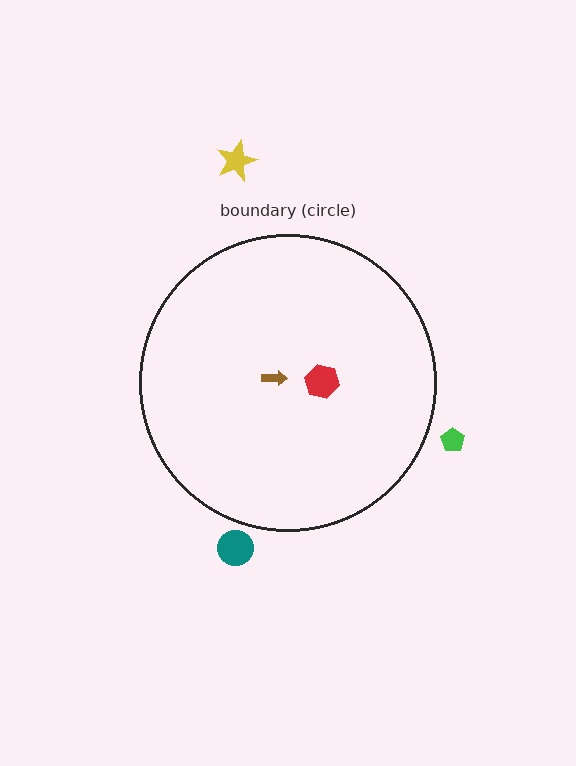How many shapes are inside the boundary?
2 inside, 3 outside.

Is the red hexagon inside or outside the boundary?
Inside.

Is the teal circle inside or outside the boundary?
Outside.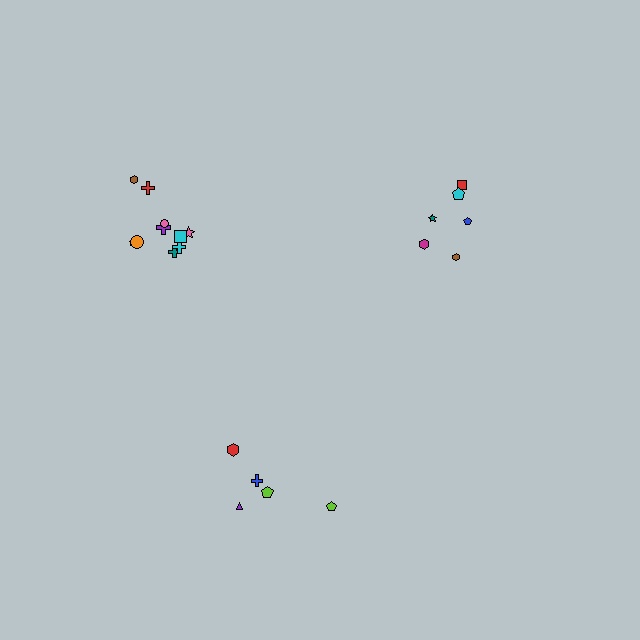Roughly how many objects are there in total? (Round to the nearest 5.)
Roughly 20 objects in total.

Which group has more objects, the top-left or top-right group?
The top-left group.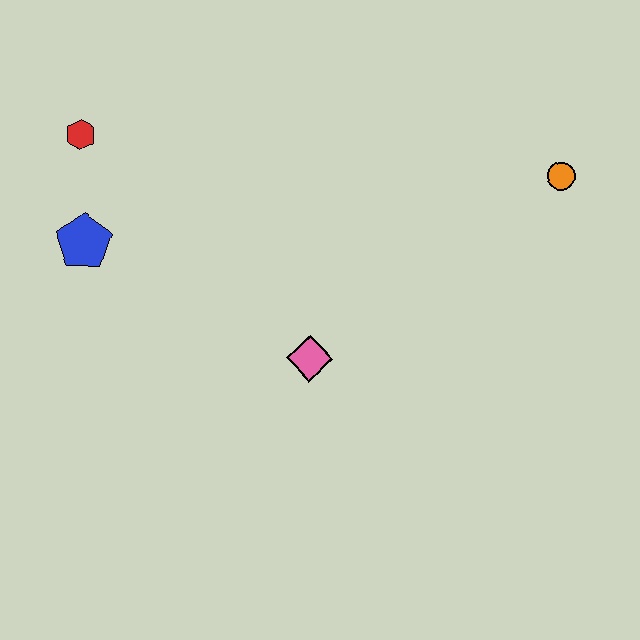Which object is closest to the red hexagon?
The blue pentagon is closest to the red hexagon.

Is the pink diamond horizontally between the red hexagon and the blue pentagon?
No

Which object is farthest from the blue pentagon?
The orange circle is farthest from the blue pentagon.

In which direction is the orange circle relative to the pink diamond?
The orange circle is to the right of the pink diamond.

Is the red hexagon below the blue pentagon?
No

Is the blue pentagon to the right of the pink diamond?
No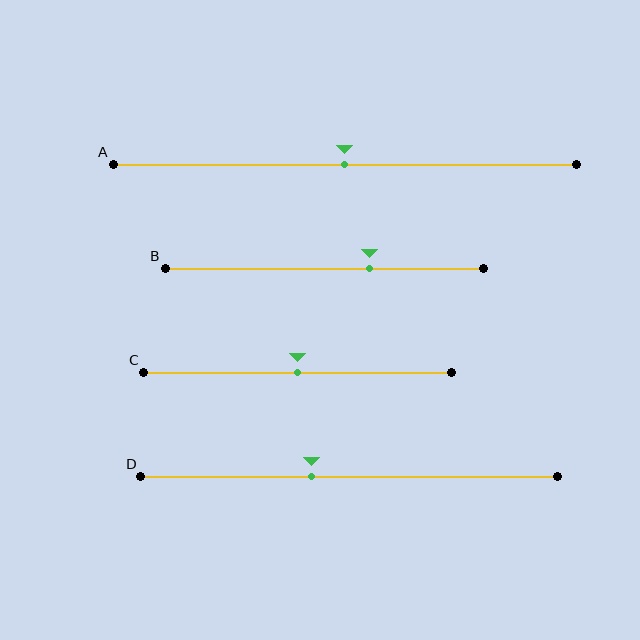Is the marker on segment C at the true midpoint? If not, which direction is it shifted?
Yes, the marker on segment C is at the true midpoint.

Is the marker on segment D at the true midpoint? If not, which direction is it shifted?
No, the marker on segment D is shifted to the left by about 9% of the segment length.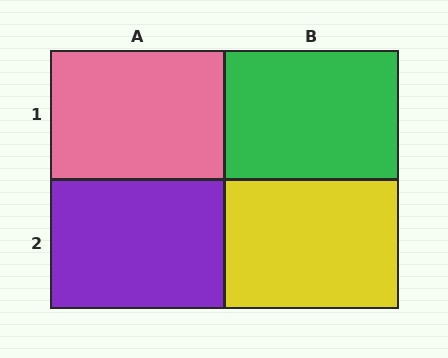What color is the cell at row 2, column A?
Purple.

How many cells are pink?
1 cell is pink.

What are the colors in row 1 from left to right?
Pink, green.